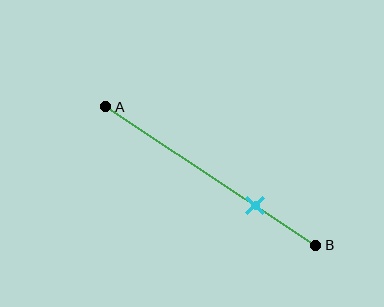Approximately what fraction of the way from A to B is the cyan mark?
The cyan mark is approximately 70% of the way from A to B.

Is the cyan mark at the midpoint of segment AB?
No, the mark is at about 70% from A, not at the 50% midpoint.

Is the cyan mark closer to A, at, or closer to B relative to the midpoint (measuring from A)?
The cyan mark is closer to point B than the midpoint of segment AB.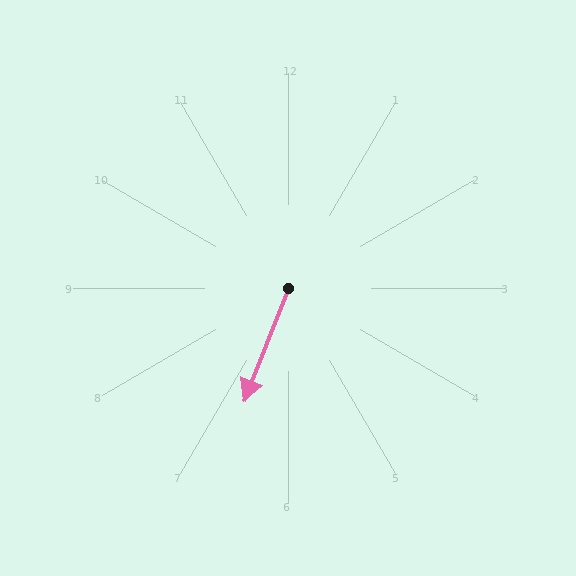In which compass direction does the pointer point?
South.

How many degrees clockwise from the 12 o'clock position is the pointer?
Approximately 201 degrees.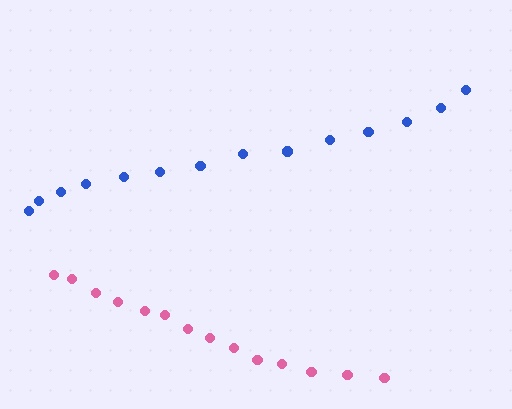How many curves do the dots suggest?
There are 2 distinct paths.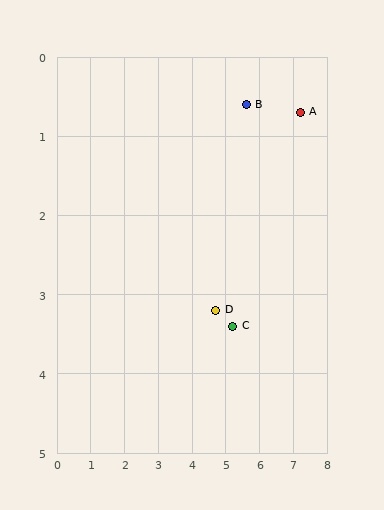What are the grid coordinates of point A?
Point A is at approximately (7.2, 0.7).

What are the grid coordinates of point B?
Point B is at approximately (5.6, 0.6).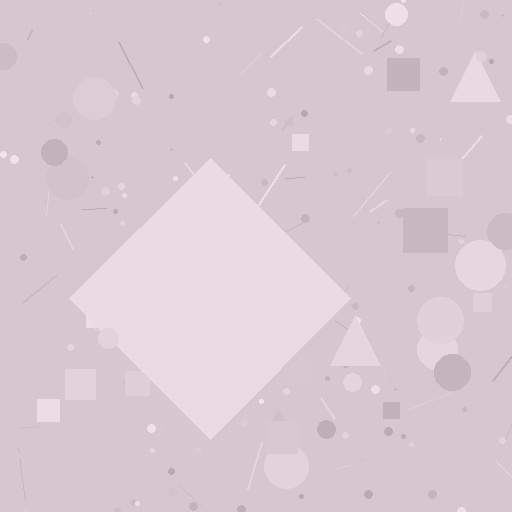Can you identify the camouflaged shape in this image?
The camouflaged shape is a diamond.